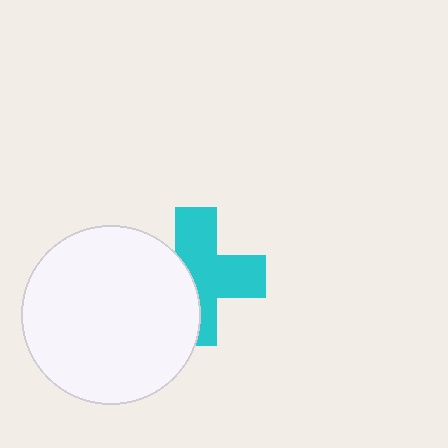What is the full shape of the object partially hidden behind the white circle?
The partially hidden object is a cyan cross.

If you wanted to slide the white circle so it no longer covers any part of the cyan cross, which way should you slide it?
Slide it left — that is the most direct way to separate the two shapes.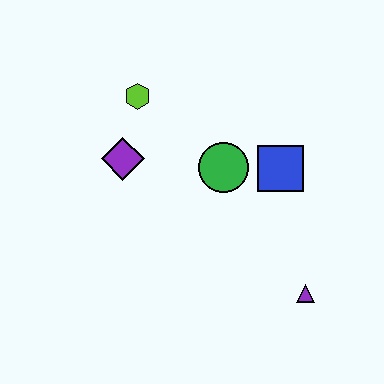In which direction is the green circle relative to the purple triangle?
The green circle is above the purple triangle.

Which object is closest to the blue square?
The green circle is closest to the blue square.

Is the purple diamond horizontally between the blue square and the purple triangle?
No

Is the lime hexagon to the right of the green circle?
No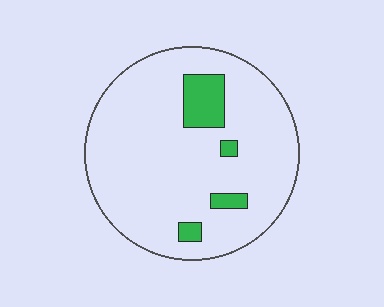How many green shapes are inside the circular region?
4.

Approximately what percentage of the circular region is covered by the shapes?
Approximately 10%.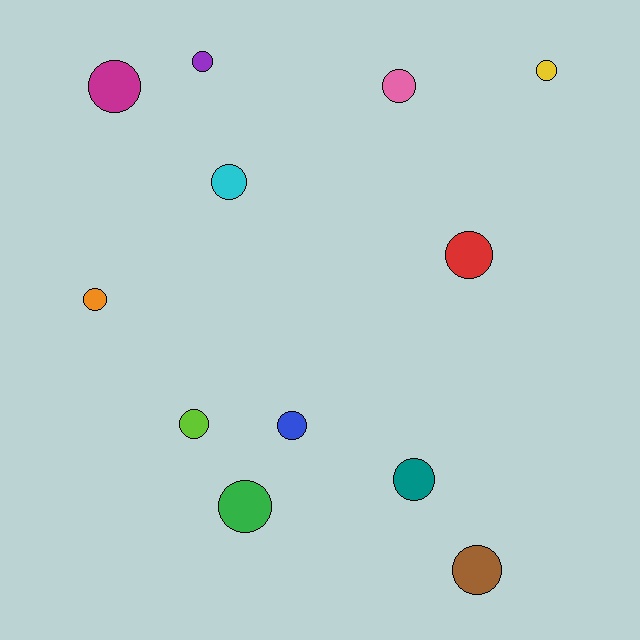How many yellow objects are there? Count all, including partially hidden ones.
There is 1 yellow object.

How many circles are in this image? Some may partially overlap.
There are 12 circles.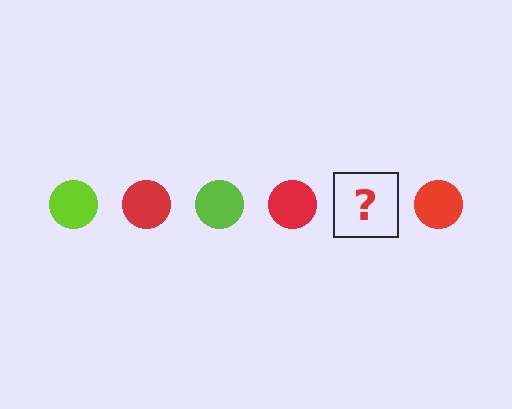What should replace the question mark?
The question mark should be replaced with a lime circle.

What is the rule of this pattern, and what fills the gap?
The rule is that the pattern cycles through lime, red circles. The gap should be filled with a lime circle.